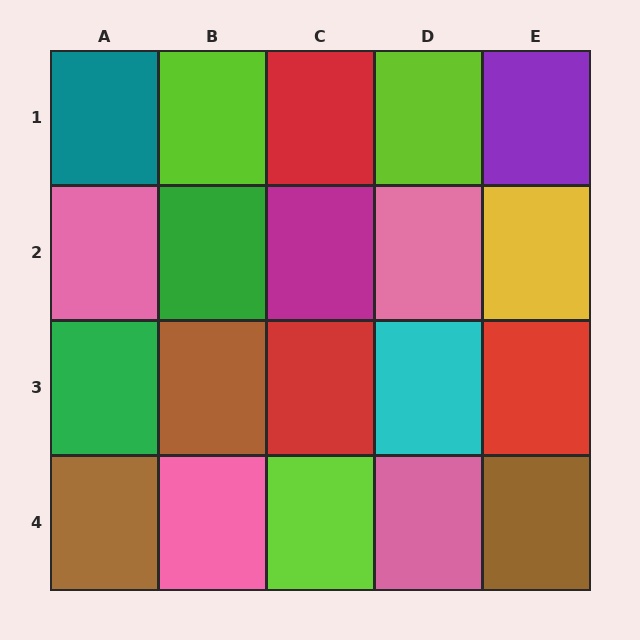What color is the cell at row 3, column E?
Red.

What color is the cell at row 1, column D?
Lime.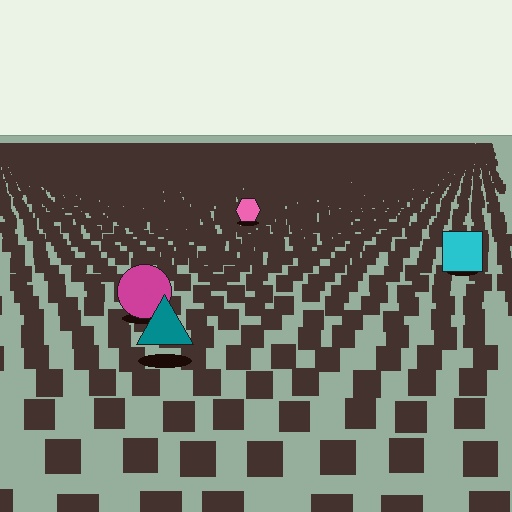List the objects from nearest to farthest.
From nearest to farthest: the teal triangle, the magenta circle, the cyan square, the pink hexagon.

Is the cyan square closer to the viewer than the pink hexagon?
Yes. The cyan square is closer — you can tell from the texture gradient: the ground texture is coarser near it.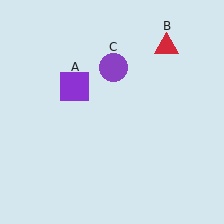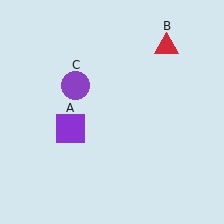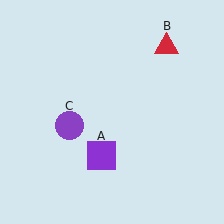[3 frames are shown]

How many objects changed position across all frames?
2 objects changed position: purple square (object A), purple circle (object C).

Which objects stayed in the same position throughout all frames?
Red triangle (object B) remained stationary.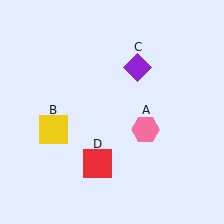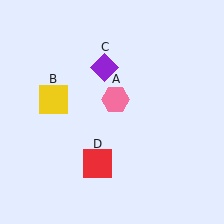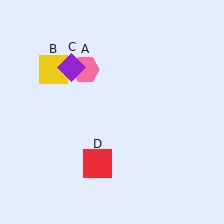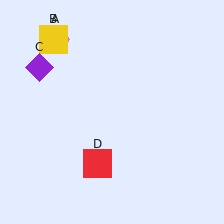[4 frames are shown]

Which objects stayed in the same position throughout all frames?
Red square (object D) remained stationary.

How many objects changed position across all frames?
3 objects changed position: pink hexagon (object A), yellow square (object B), purple diamond (object C).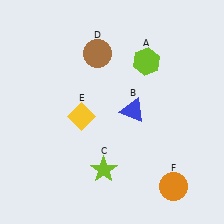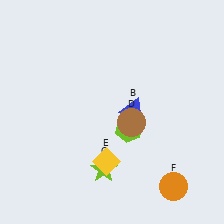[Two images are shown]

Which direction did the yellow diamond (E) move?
The yellow diamond (E) moved down.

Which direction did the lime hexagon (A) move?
The lime hexagon (A) moved down.